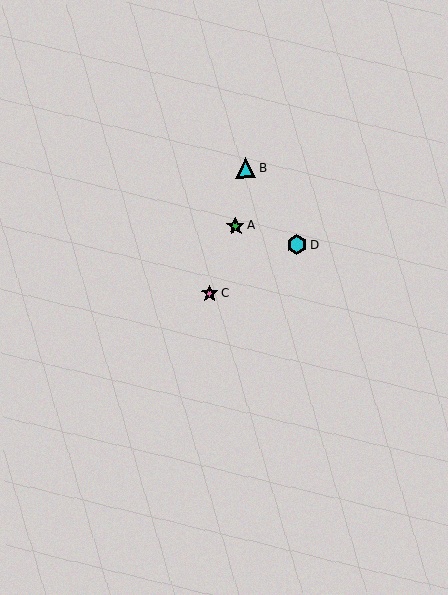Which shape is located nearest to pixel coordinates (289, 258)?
The cyan hexagon (labeled D) at (297, 245) is nearest to that location.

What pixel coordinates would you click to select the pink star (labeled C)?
Click at (210, 294) to select the pink star C.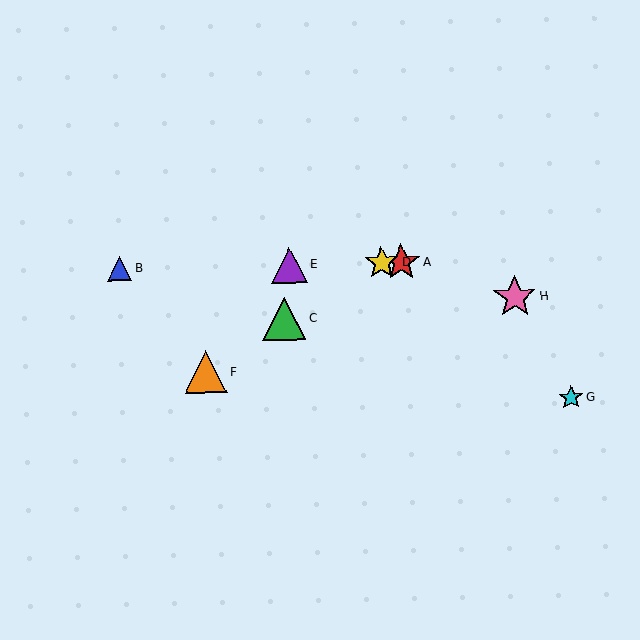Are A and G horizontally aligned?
No, A is at y≈262 and G is at y≈398.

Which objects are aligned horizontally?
Objects A, B, D, E are aligned horizontally.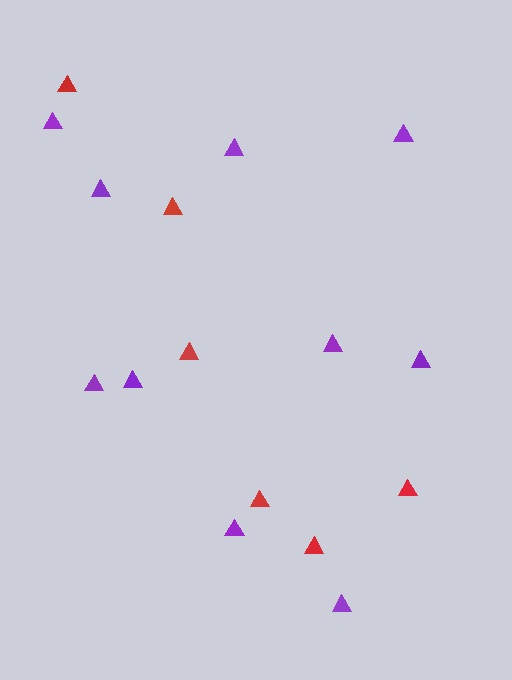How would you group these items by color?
There are 2 groups: one group of red triangles (6) and one group of purple triangles (10).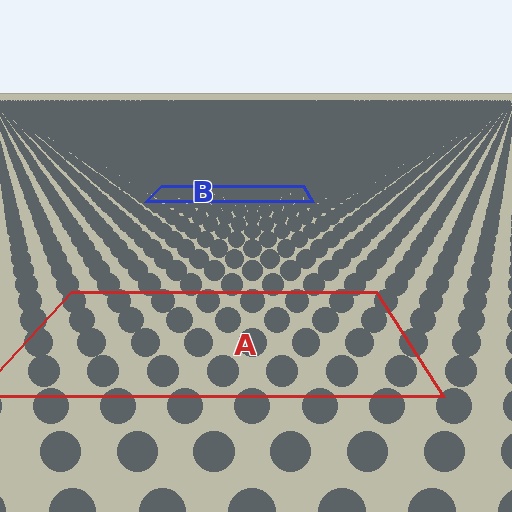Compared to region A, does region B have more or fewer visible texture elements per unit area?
Region B has more texture elements per unit area — they are packed more densely because it is farther away.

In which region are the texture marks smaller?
The texture marks are smaller in region B, because it is farther away.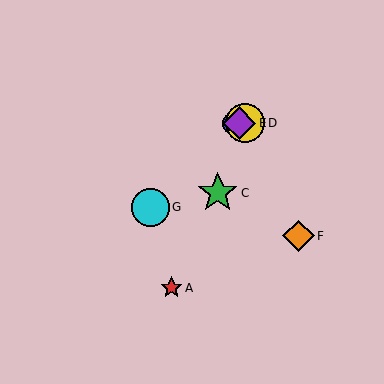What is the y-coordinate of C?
Object C is at y≈193.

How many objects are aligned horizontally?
3 objects (B, D, E) are aligned horizontally.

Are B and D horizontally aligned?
Yes, both are at y≈123.